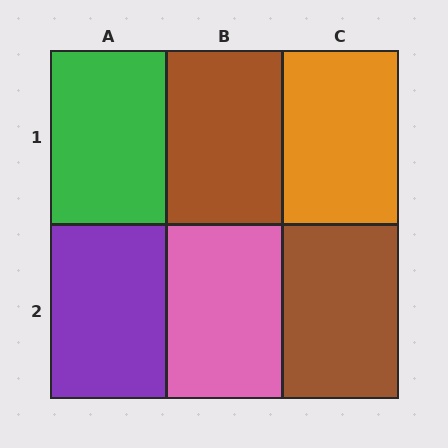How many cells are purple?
1 cell is purple.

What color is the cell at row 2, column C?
Brown.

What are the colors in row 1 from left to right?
Green, brown, orange.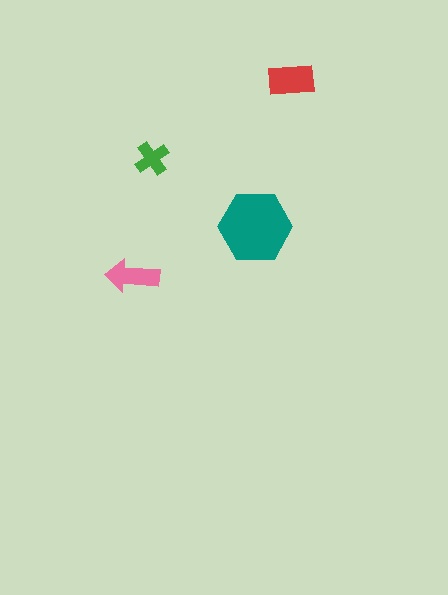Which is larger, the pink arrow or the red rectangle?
The red rectangle.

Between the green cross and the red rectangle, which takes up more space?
The red rectangle.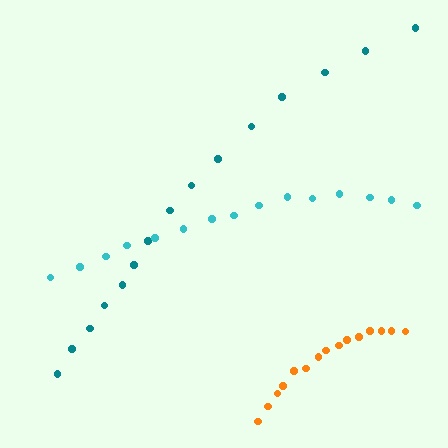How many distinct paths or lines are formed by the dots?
There are 3 distinct paths.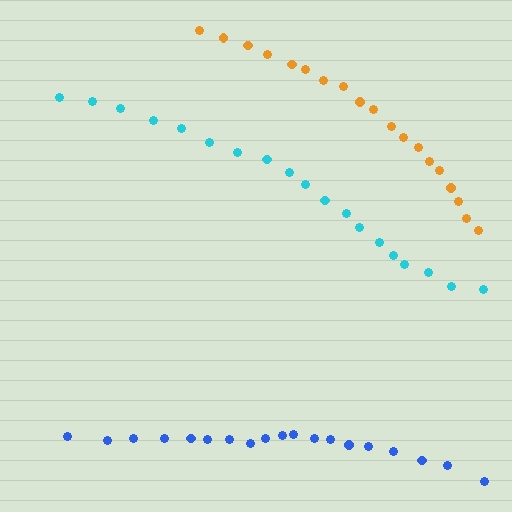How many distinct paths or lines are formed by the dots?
There are 3 distinct paths.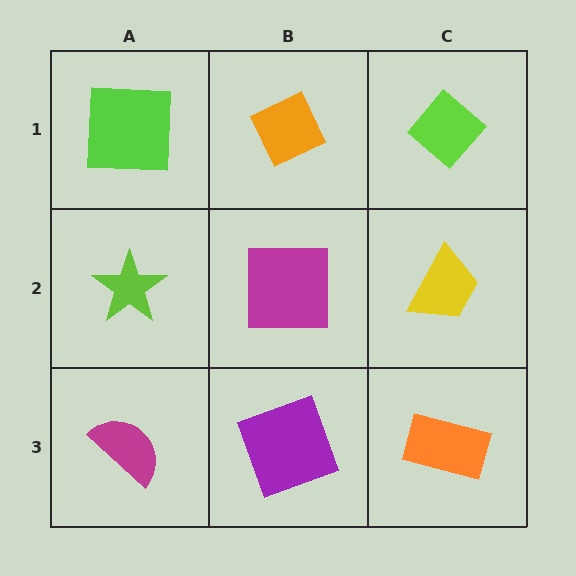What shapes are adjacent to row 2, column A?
A lime square (row 1, column A), a magenta semicircle (row 3, column A), a magenta square (row 2, column B).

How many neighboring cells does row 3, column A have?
2.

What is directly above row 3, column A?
A lime star.